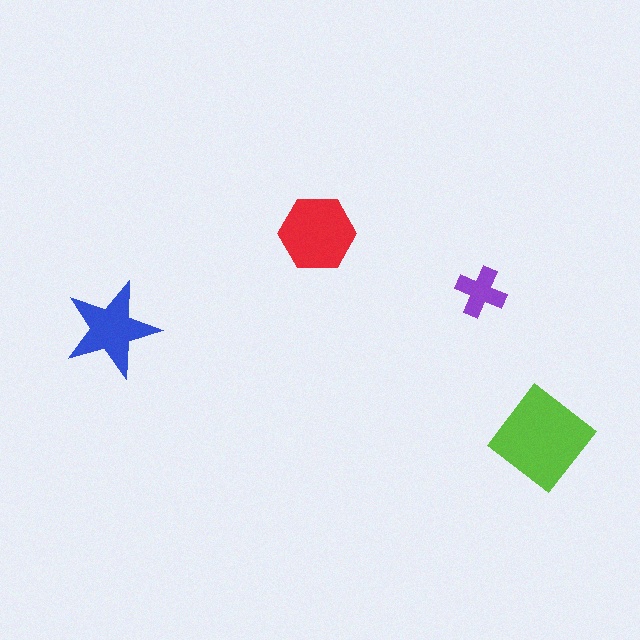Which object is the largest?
The lime diamond.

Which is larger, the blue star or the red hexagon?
The red hexagon.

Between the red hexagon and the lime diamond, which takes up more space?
The lime diamond.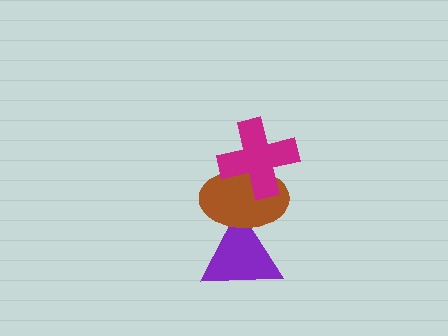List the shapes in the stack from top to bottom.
From top to bottom: the magenta cross, the brown ellipse, the purple triangle.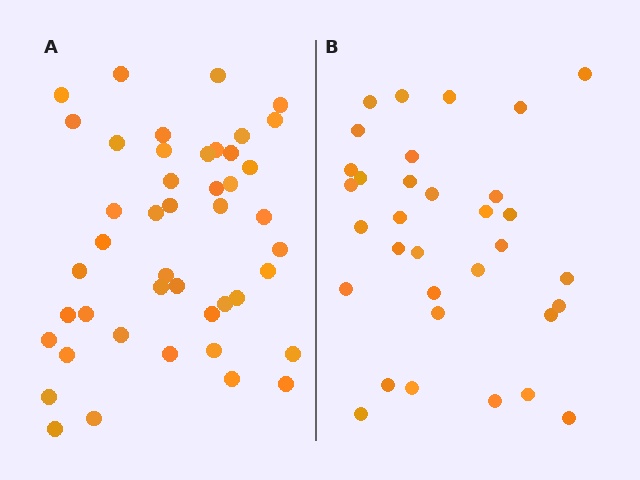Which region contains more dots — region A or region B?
Region A (the left region) has more dots.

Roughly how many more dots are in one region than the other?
Region A has roughly 12 or so more dots than region B.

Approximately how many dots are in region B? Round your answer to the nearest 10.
About 30 dots. (The exact count is 33, which rounds to 30.)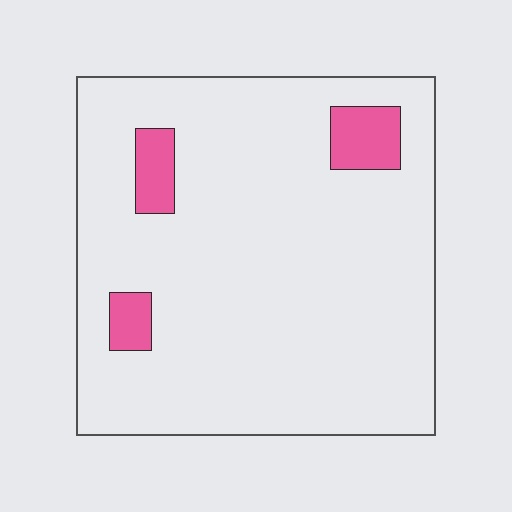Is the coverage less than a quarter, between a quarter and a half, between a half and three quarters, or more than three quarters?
Less than a quarter.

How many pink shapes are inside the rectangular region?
3.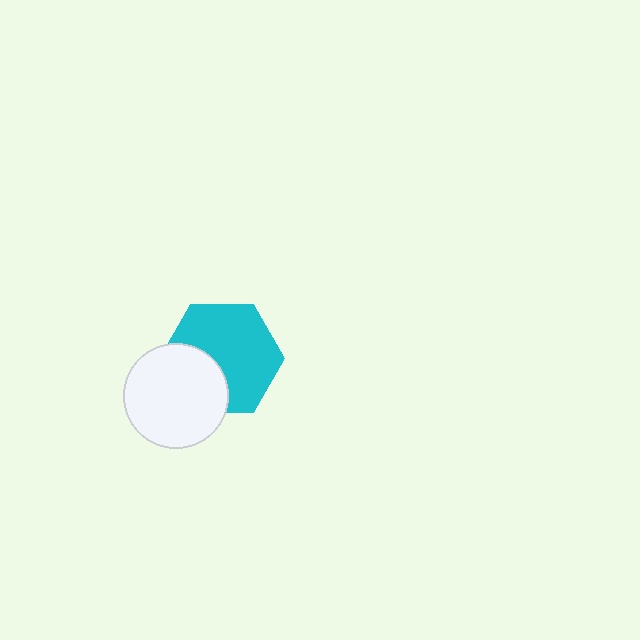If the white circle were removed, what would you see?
You would see the complete cyan hexagon.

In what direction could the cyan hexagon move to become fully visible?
The cyan hexagon could move toward the upper-right. That would shift it out from behind the white circle entirely.